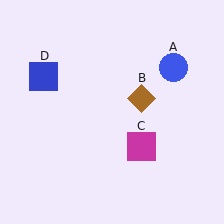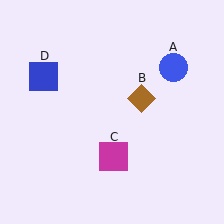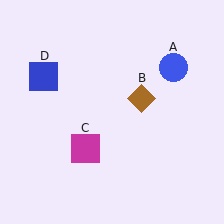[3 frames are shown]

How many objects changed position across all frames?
1 object changed position: magenta square (object C).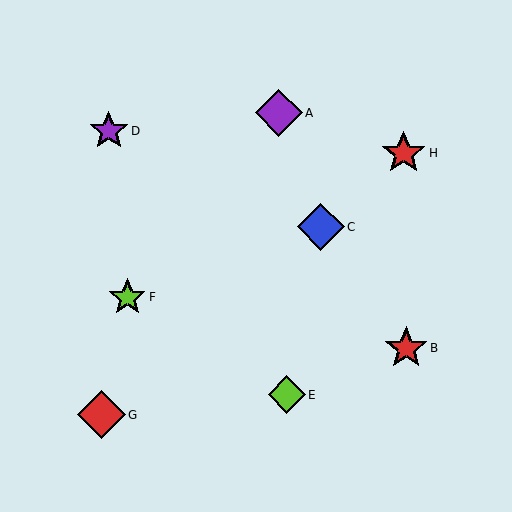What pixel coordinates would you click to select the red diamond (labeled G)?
Click at (101, 415) to select the red diamond G.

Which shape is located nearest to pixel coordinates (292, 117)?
The purple diamond (labeled A) at (279, 113) is nearest to that location.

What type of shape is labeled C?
Shape C is a blue diamond.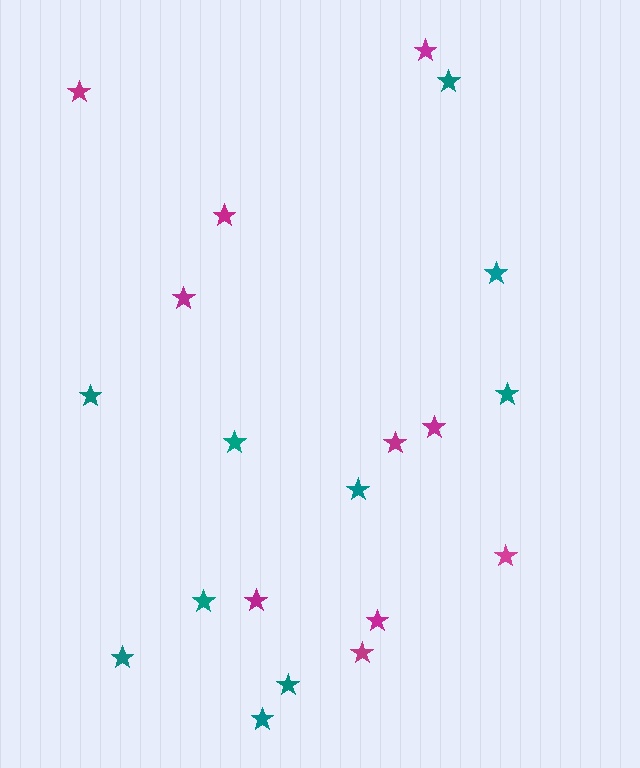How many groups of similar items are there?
There are 2 groups: one group of teal stars (10) and one group of magenta stars (10).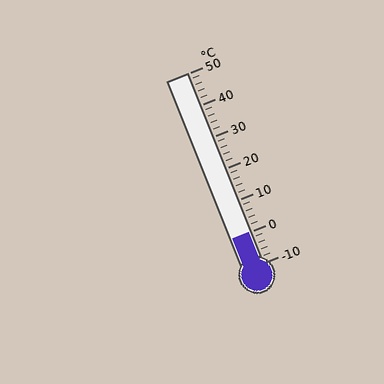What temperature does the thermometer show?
The thermometer shows approximately 0°C.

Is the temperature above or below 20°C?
The temperature is below 20°C.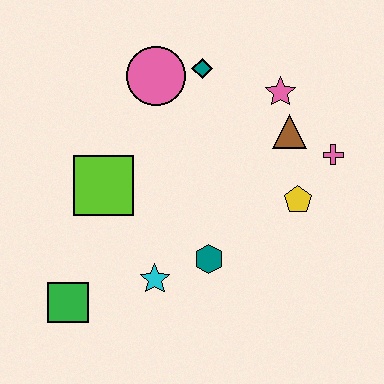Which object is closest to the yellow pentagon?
The pink cross is closest to the yellow pentagon.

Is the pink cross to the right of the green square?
Yes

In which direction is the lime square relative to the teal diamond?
The lime square is below the teal diamond.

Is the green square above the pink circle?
No